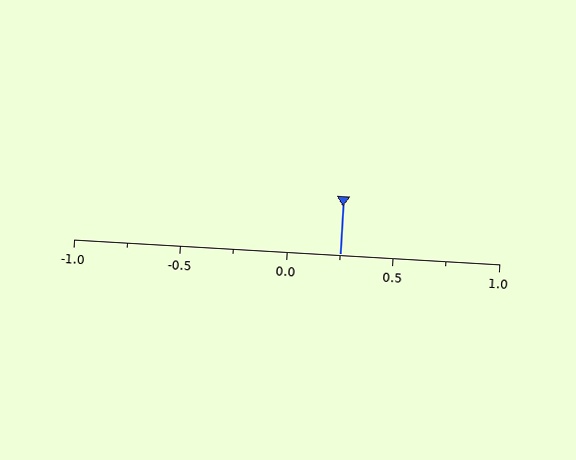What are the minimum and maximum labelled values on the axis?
The axis runs from -1.0 to 1.0.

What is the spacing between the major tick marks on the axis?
The major ticks are spaced 0.5 apart.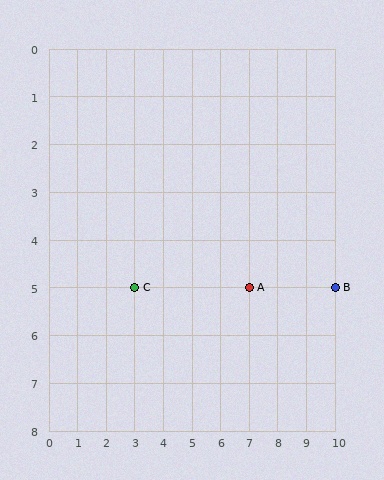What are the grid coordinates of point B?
Point B is at grid coordinates (10, 5).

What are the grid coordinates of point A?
Point A is at grid coordinates (7, 5).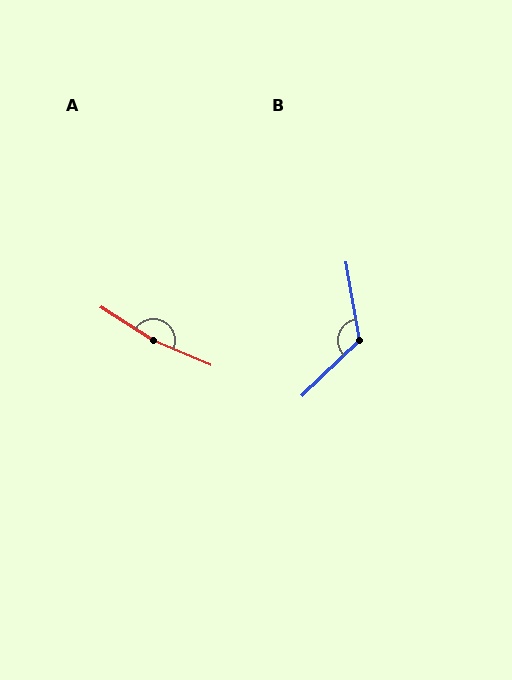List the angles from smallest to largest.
B (124°), A (170°).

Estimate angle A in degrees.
Approximately 170 degrees.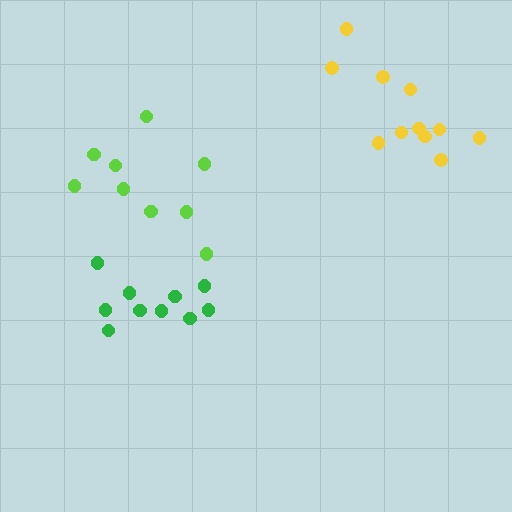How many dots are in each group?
Group 1: 11 dots, Group 2: 9 dots, Group 3: 10 dots (30 total).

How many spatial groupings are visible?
There are 3 spatial groupings.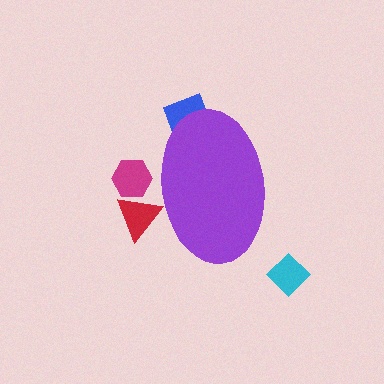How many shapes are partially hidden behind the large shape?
3 shapes are partially hidden.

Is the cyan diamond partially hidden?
No, the cyan diamond is fully visible.